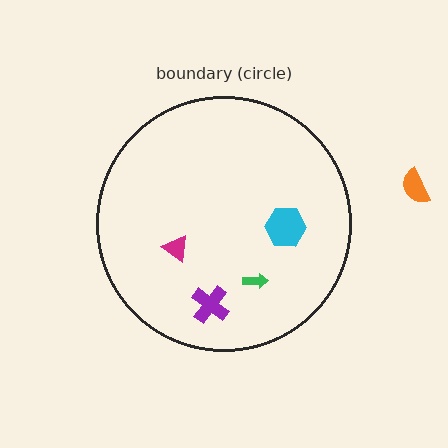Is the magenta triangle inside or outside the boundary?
Inside.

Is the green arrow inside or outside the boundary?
Inside.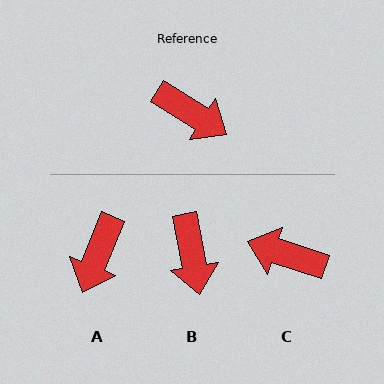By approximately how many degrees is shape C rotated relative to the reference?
Approximately 166 degrees clockwise.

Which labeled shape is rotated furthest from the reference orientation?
C, about 166 degrees away.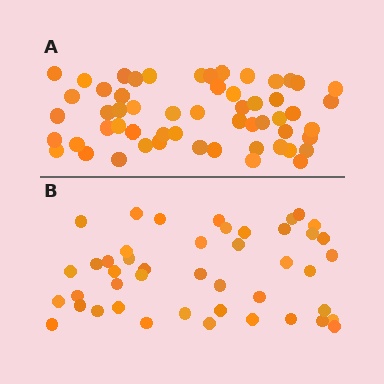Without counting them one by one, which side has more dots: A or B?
Region A (the top region) has more dots.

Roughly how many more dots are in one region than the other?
Region A has roughly 12 or so more dots than region B.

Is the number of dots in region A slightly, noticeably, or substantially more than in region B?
Region A has only slightly more — the two regions are fairly close. The ratio is roughly 1.2 to 1.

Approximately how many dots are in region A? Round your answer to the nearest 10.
About 60 dots. (The exact count is 56, which rounds to 60.)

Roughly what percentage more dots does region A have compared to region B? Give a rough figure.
About 25% more.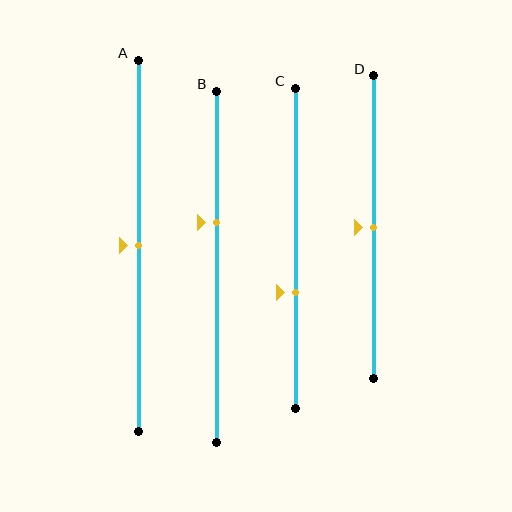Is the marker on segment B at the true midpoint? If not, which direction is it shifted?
No, the marker on segment B is shifted upward by about 13% of the segment length.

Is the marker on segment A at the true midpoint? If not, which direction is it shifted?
Yes, the marker on segment A is at the true midpoint.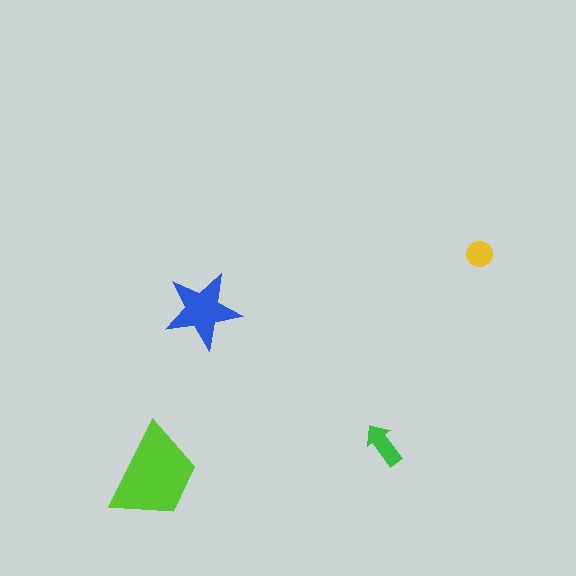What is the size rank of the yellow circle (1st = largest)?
4th.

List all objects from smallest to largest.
The yellow circle, the green arrow, the blue star, the lime trapezoid.